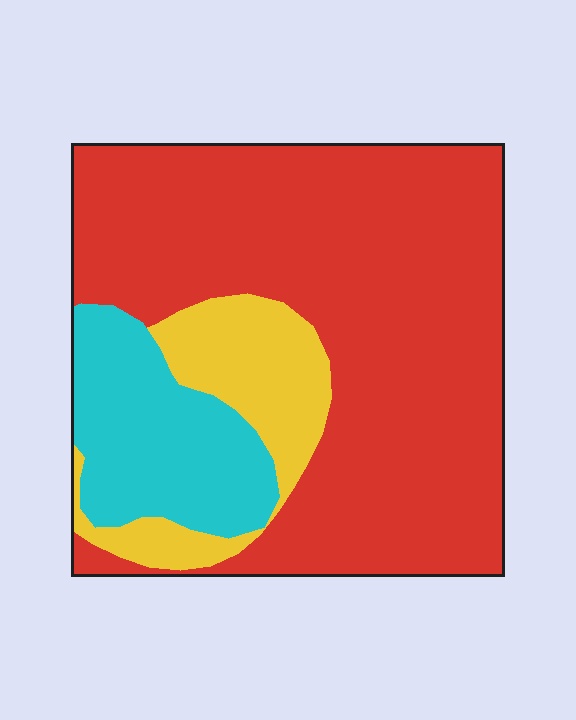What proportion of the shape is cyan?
Cyan covers 17% of the shape.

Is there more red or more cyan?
Red.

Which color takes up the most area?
Red, at roughly 70%.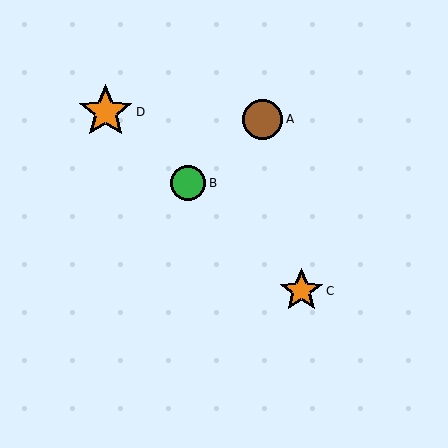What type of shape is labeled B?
Shape B is a green circle.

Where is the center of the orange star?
The center of the orange star is at (106, 112).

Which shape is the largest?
The orange star (labeled D) is the largest.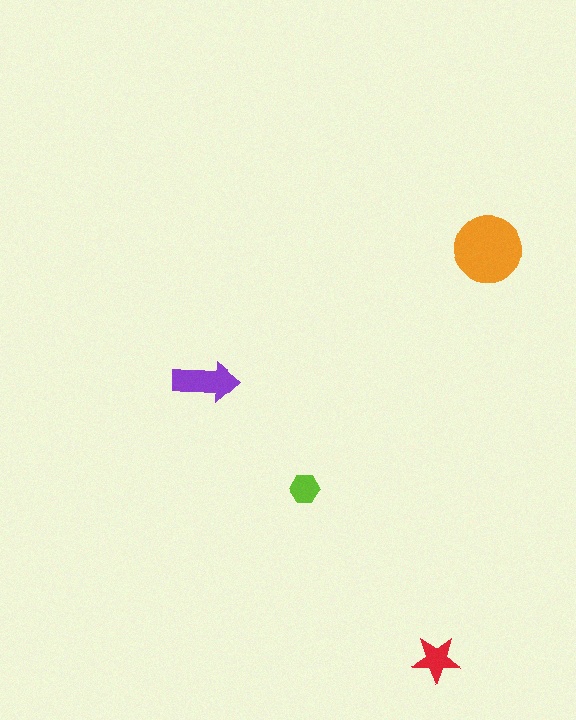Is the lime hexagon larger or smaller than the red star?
Smaller.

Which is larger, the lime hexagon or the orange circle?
The orange circle.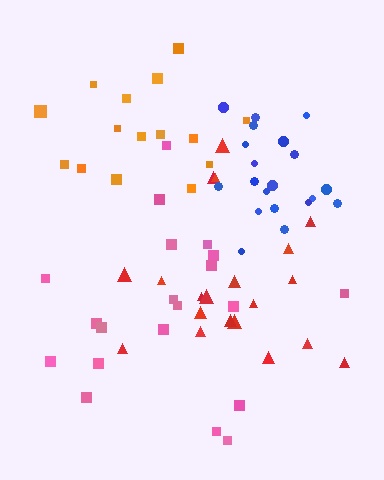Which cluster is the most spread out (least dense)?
Orange.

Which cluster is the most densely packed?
Blue.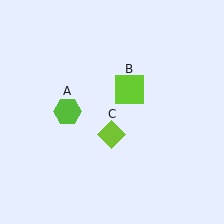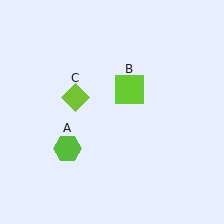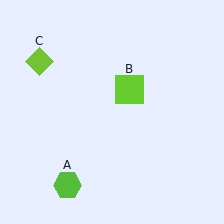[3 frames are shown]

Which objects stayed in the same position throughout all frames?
Lime square (object B) remained stationary.